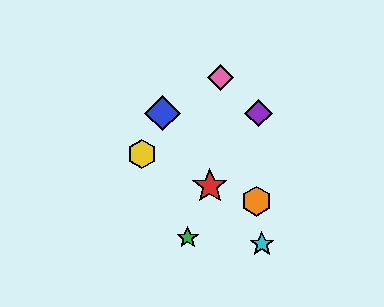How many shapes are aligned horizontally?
2 shapes (the blue diamond, the purple diamond) are aligned horizontally.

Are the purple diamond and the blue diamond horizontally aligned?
Yes, both are at y≈113.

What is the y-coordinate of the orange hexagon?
The orange hexagon is at y≈201.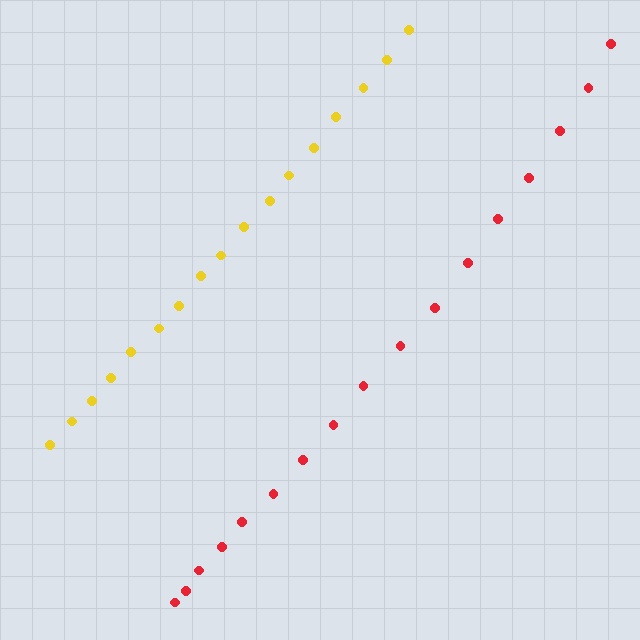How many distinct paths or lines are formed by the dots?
There are 2 distinct paths.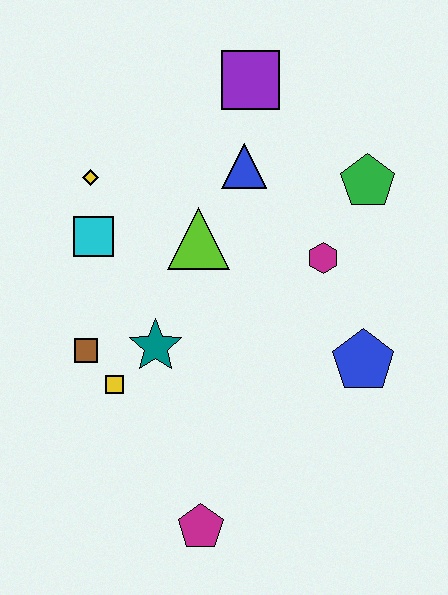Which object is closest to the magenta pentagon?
The yellow square is closest to the magenta pentagon.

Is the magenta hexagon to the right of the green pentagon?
No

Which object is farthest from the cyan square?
The magenta pentagon is farthest from the cyan square.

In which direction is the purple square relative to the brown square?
The purple square is above the brown square.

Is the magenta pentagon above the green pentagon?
No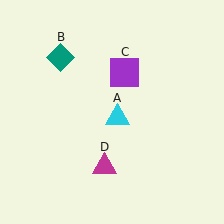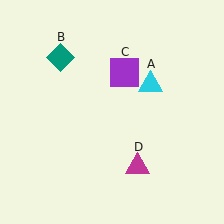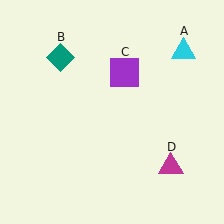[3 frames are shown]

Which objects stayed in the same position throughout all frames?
Teal diamond (object B) and purple square (object C) remained stationary.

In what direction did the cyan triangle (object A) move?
The cyan triangle (object A) moved up and to the right.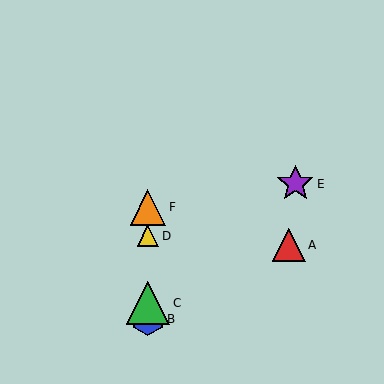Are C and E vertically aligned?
No, C is at x≈148 and E is at x≈295.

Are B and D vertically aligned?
Yes, both are at x≈148.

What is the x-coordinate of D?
Object D is at x≈148.